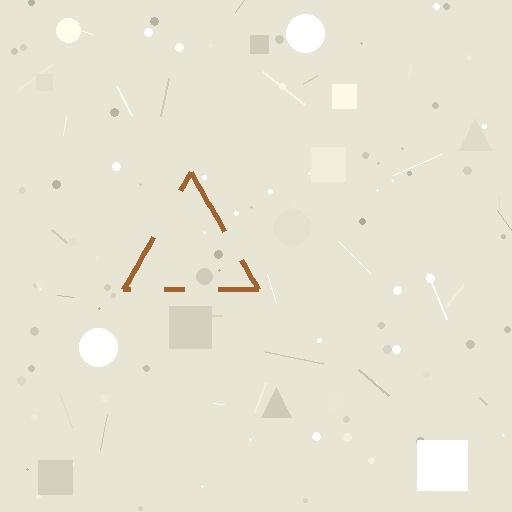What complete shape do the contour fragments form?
The contour fragments form a triangle.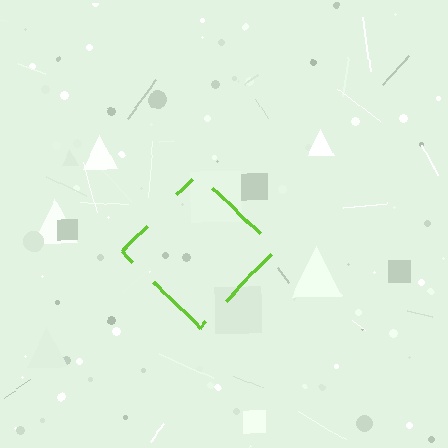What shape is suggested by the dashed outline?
The dashed outline suggests a diamond.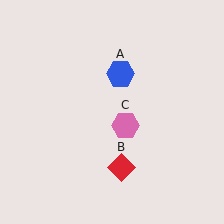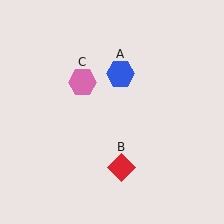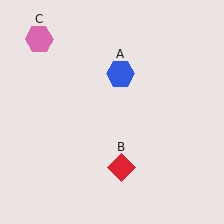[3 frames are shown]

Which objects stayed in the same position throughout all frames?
Blue hexagon (object A) and red diamond (object B) remained stationary.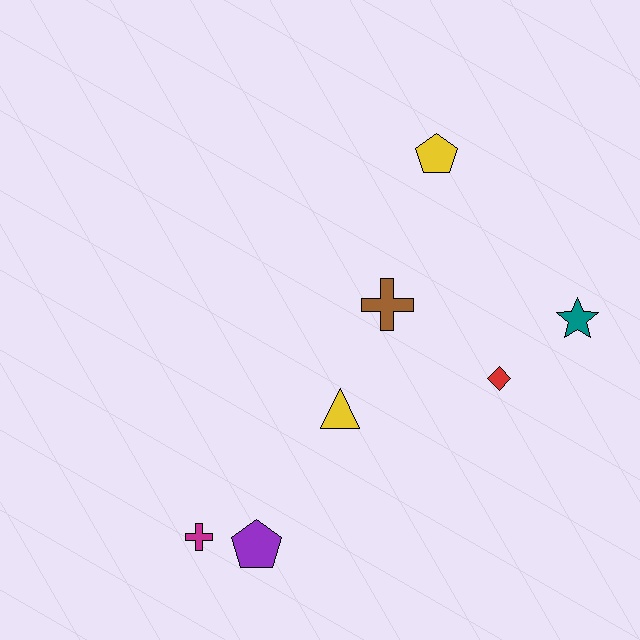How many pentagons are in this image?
There are 2 pentagons.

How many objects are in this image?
There are 7 objects.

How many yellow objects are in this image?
There are 2 yellow objects.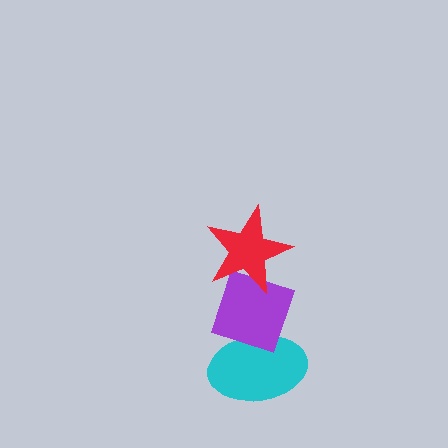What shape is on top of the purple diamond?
The red star is on top of the purple diamond.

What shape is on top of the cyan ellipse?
The purple diamond is on top of the cyan ellipse.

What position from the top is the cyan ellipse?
The cyan ellipse is 3rd from the top.